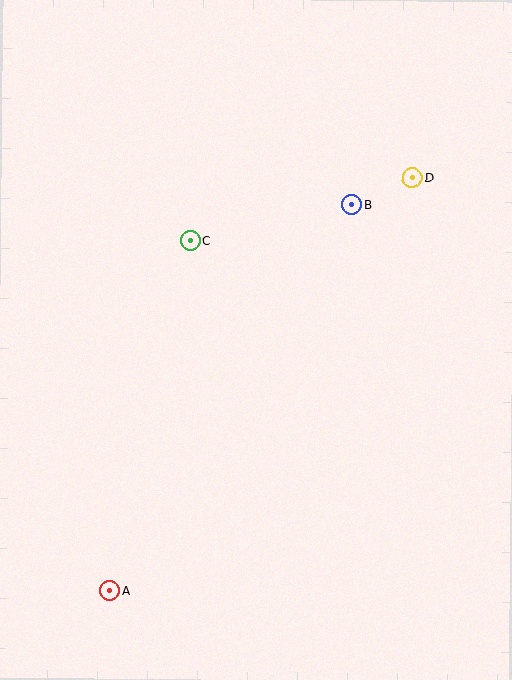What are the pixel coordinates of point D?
Point D is at (412, 178).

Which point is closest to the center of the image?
Point C at (190, 241) is closest to the center.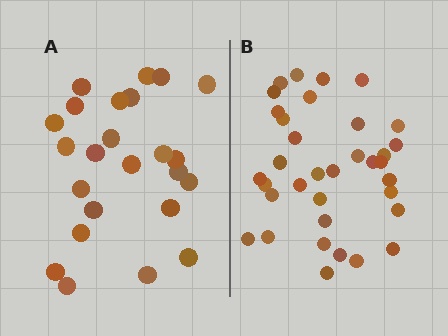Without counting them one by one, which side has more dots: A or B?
Region B (the right region) has more dots.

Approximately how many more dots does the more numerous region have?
Region B has roughly 12 or so more dots than region A.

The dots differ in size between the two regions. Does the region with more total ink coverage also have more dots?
No. Region A has more total ink coverage because its dots are larger, but region B actually contains more individual dots. Total area can be misleading — the number of items is what matters here.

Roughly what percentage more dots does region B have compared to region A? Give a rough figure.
About 45% more.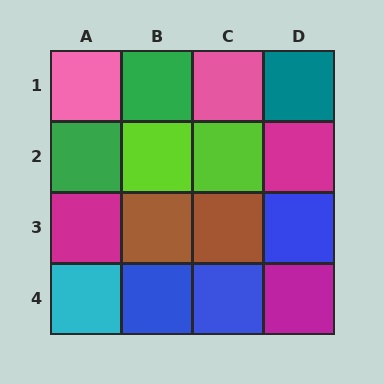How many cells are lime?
2 cells are lime.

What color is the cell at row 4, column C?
Blue.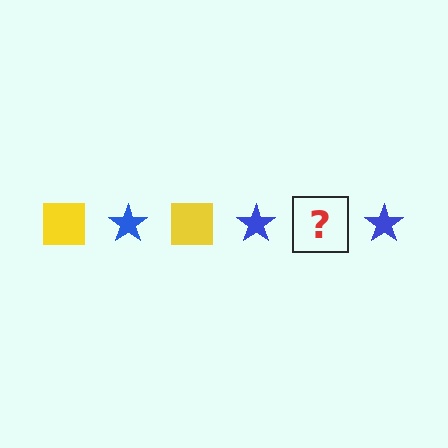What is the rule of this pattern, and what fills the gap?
The rule is that the pattern alternates between yellow square and blue star. The gap should be filled with a yellow square.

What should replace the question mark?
The question mark should be replaced with a yellow square.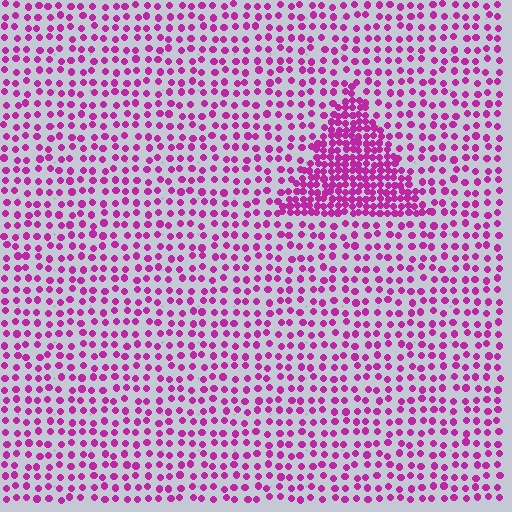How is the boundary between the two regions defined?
The boundary is defined by a change in element density (approximately 2.5x ratio). All elements are the same color, size, and shape.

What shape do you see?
I see a triangle.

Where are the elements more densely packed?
The elements are more densely packed inside the triangle boundary.